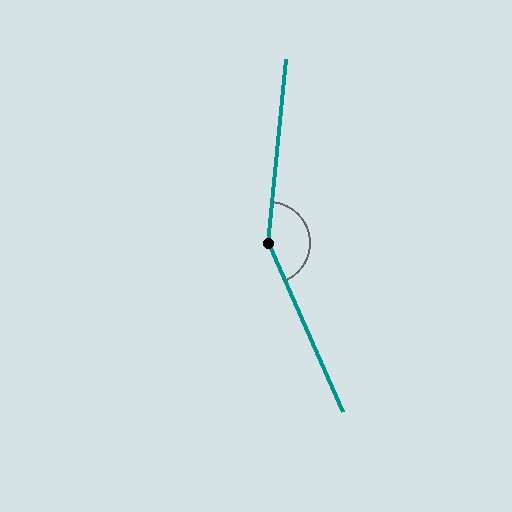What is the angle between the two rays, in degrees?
Approximately 150 degrees.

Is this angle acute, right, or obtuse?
It is obtuse.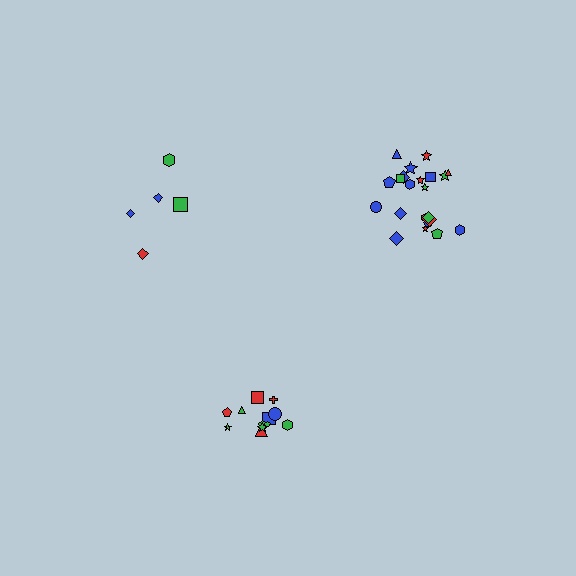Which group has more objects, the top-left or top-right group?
The top-right group.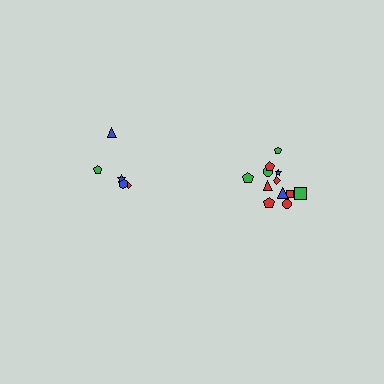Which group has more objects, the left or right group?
The right group.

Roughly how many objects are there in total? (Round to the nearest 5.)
Roughly 15 objects in total.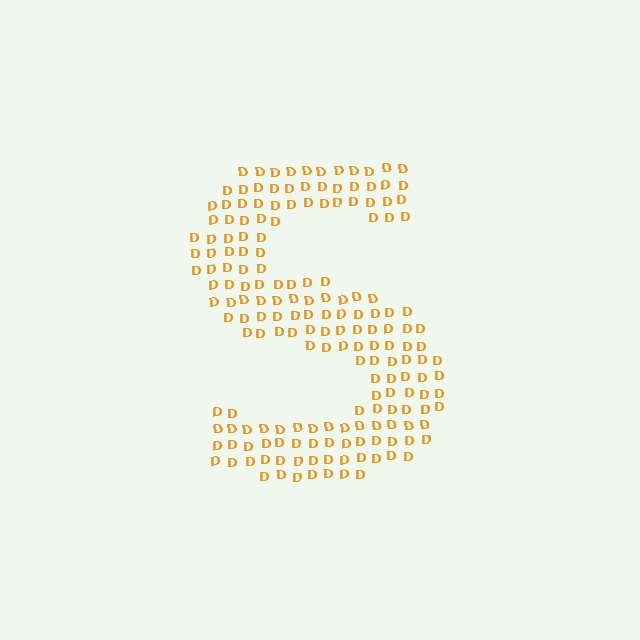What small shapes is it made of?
It is made of small letter D's.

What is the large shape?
The large shape is the letter S.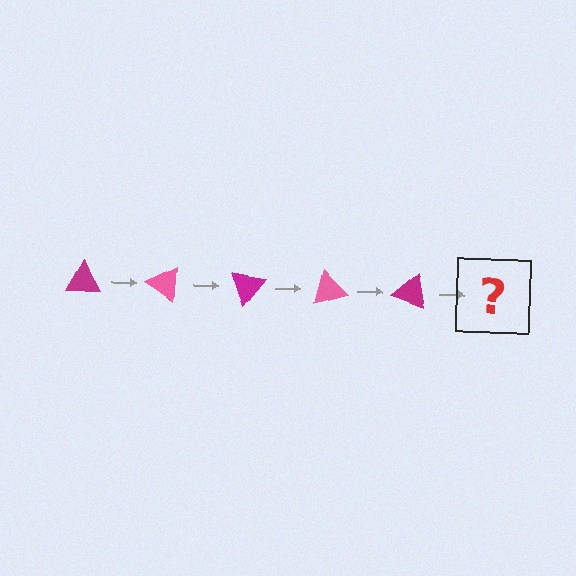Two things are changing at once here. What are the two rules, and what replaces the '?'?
The two rules are that it rotates 35 degrees each step and the color cycles through magenta and pink. The '?' should be a pink triangle, rotated 175 degrees from the start.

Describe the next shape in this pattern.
It should be a pink triangle, rotated 175 degrees from the start.